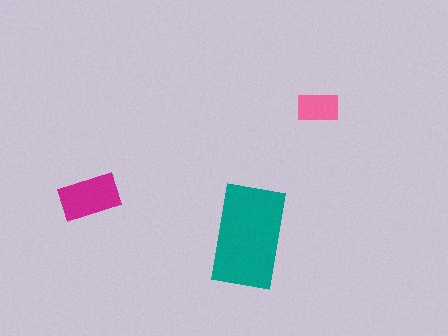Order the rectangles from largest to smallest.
the teal one, the magenta one, the pink one.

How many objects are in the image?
There are 3 objects in the image.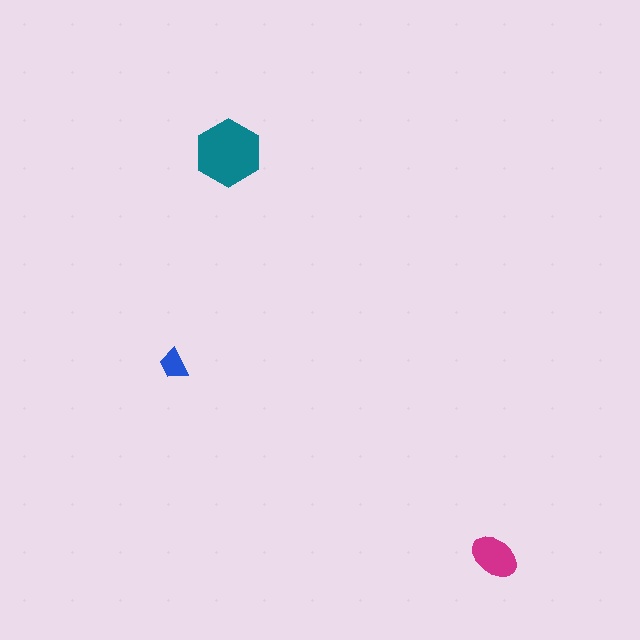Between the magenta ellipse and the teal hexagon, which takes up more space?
The teal hexagon.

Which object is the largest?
The teal hexagon.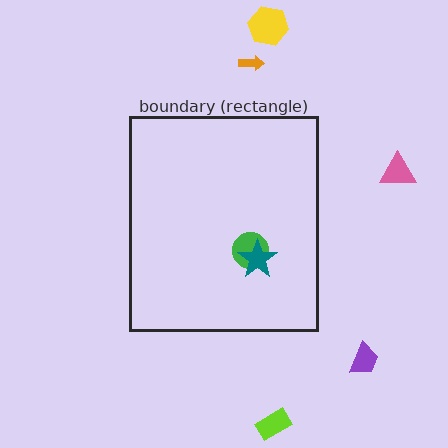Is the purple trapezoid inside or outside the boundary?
Outside.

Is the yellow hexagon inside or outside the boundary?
Outside.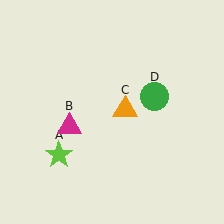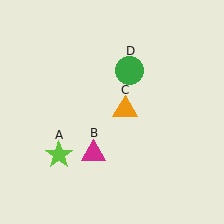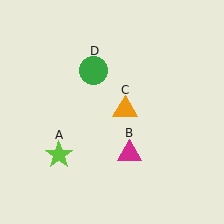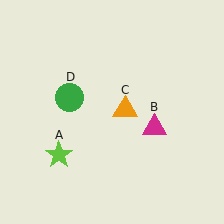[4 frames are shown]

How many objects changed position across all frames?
2 objects changed position: magenta triangle (object B), green circle (object D).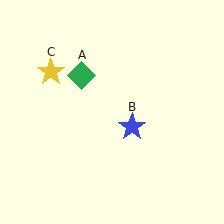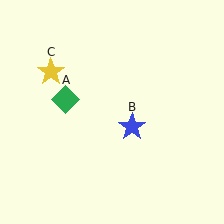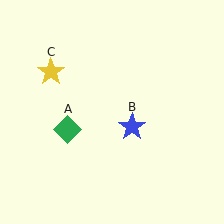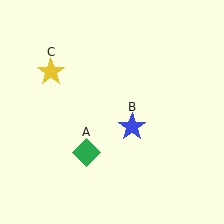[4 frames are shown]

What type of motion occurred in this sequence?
The green diamond (object A) rotated counterclockwise around the center of the scene.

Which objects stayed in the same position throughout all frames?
Blue star (object B) and yellow star (object C) remained stationary.